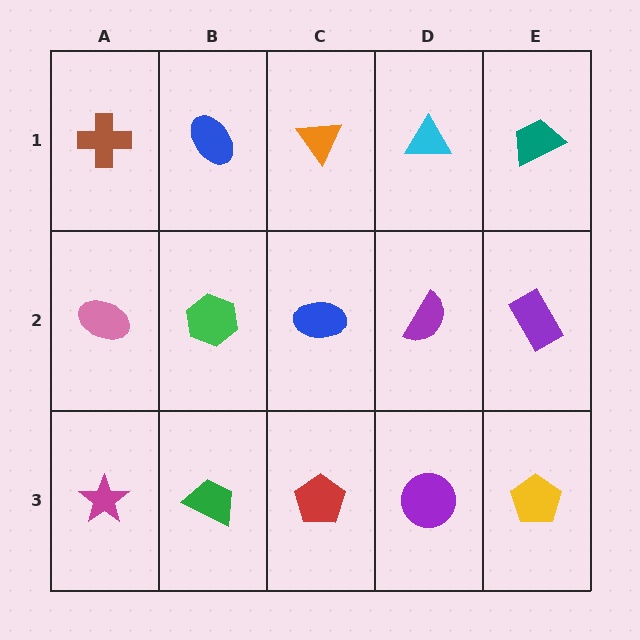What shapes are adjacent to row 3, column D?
A purple semicircle (row 2, column D), a red pentagon (row 3, column C), a yellow pentagon (row 3, column E).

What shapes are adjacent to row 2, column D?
A cyan triangle (row 1, column D), a purple circle (row 3, column D), a blue ellipse (row 2, column C), a purple rectangle (row 2, column E).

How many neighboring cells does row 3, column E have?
2.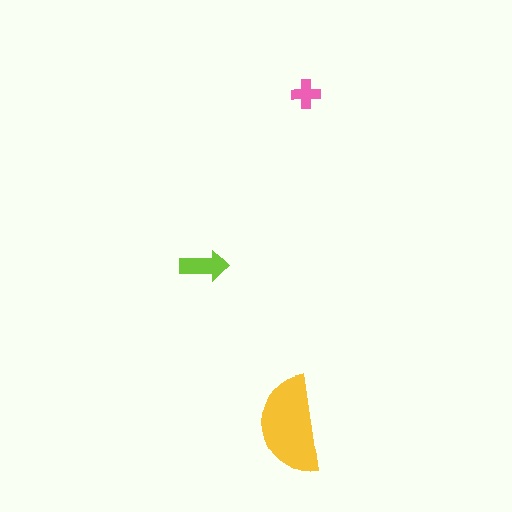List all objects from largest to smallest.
The yellow semicircle, the lime arrow, the pink cross.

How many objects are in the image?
There are 3 objects in the image.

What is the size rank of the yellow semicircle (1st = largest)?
1st.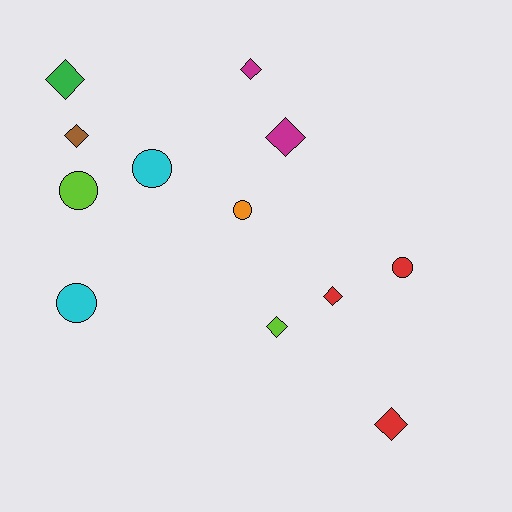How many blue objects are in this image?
There are no blue objects.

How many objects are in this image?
There are 12 objects.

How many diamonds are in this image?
There are 7 diamonds.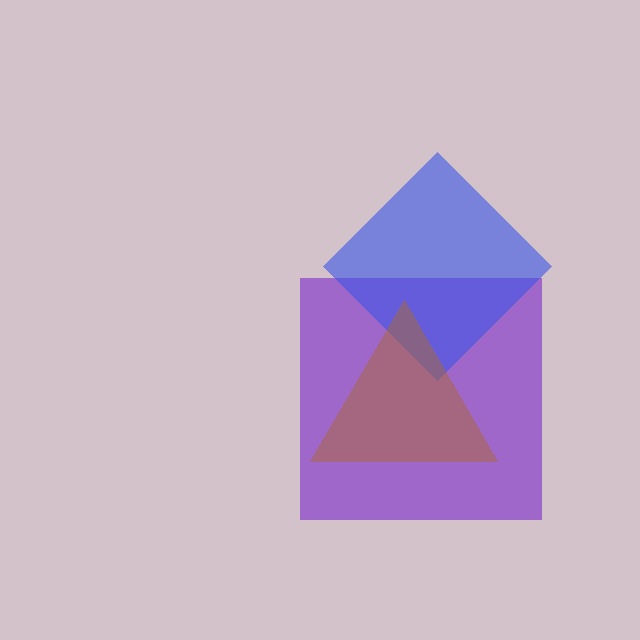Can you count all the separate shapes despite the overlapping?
Yes, there are 3 separate shapes.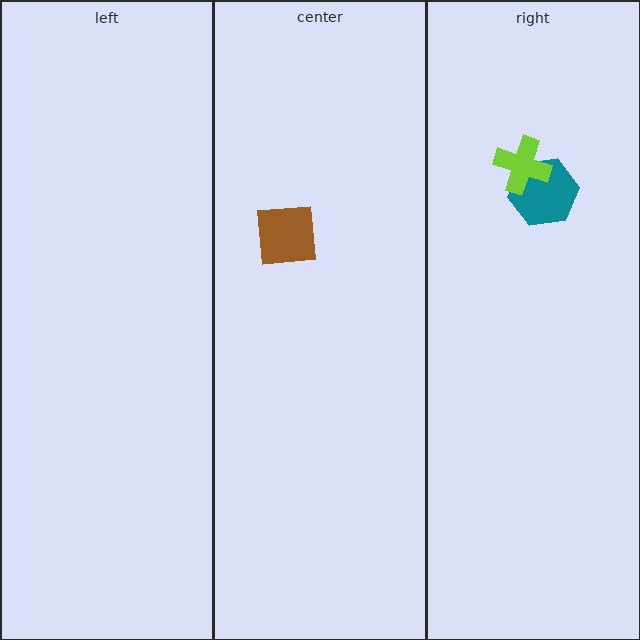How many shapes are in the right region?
2.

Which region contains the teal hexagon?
The right region.